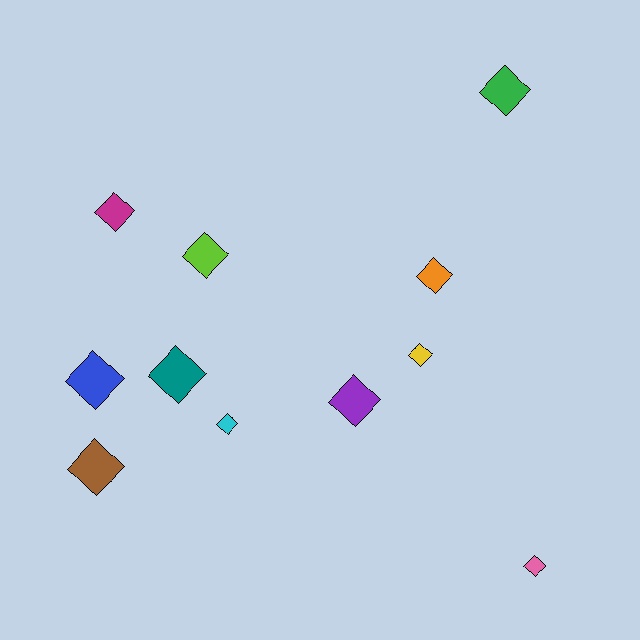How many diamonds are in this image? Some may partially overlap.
There are 11 diamonds.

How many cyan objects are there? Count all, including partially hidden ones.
There is 1 cyan object.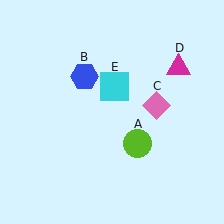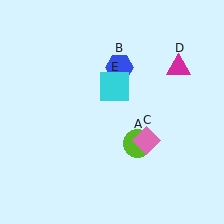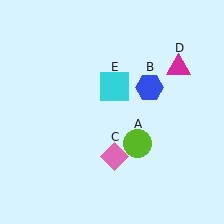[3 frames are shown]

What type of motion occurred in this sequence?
The blue hexagon (object B), pink diamond (object C) rotated clockwise around the center of the scene.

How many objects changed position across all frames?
2 objects changed position: blue hexagon (object B), pink diamond (object C).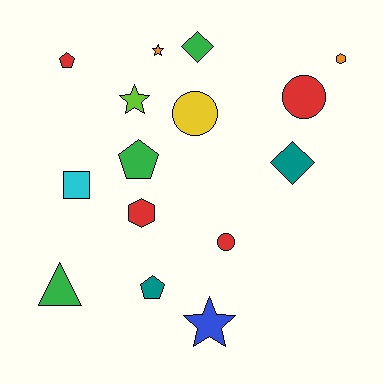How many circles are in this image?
There are 3 circles.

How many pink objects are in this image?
There are no pink objects.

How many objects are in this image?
There are 15 objects.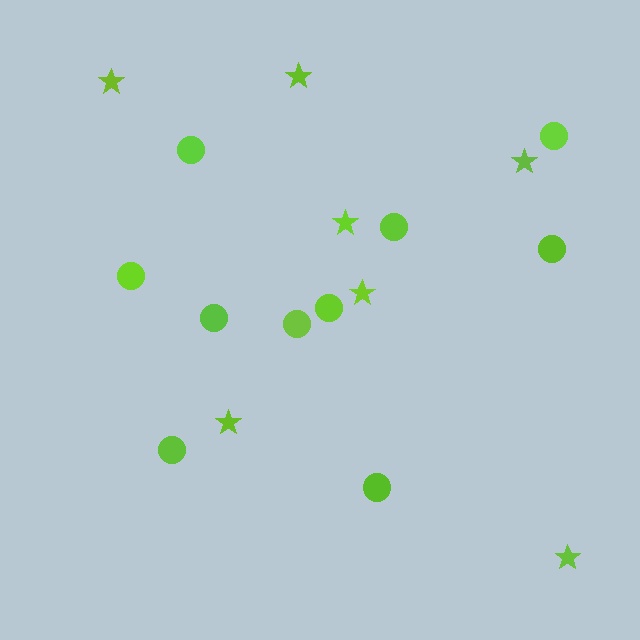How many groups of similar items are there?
There are 2 groups: one group of circles (10) and one group of stars (7).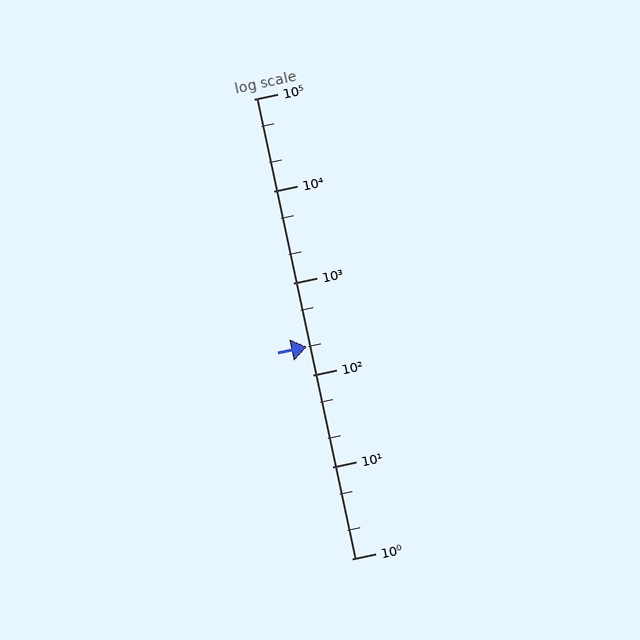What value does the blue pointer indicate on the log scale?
The pointer indicates approximately 200.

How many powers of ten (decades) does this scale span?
The scale spans 5 decades, from 1 to 100000.